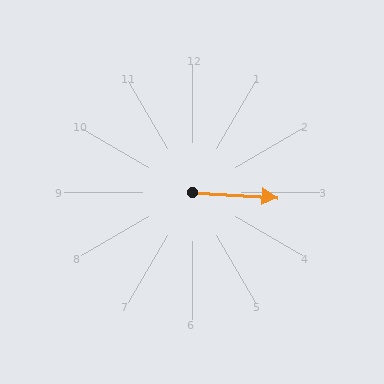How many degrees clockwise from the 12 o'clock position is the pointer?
Approximately 93 degrees.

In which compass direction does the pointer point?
East.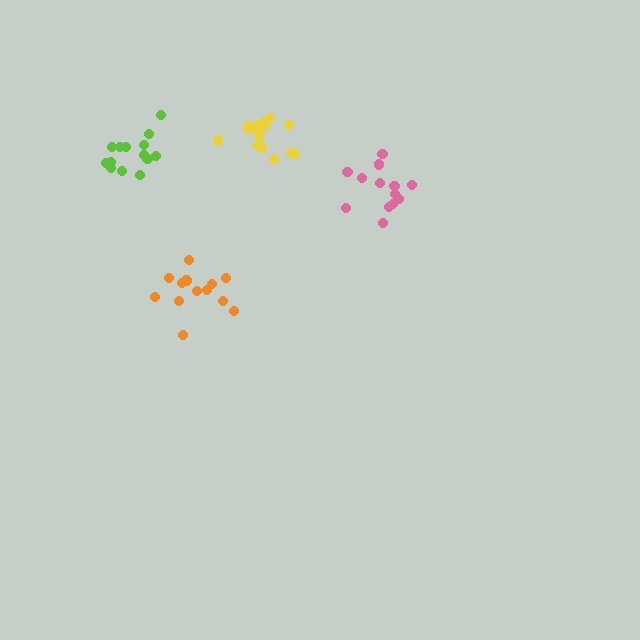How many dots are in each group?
Group 1: 14 dots, Group 2: 13 dots, Group 3: 16 dots, Group 4: 13 dots (56 total).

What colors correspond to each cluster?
The clusters are colored: lime, pink, yellow, orange.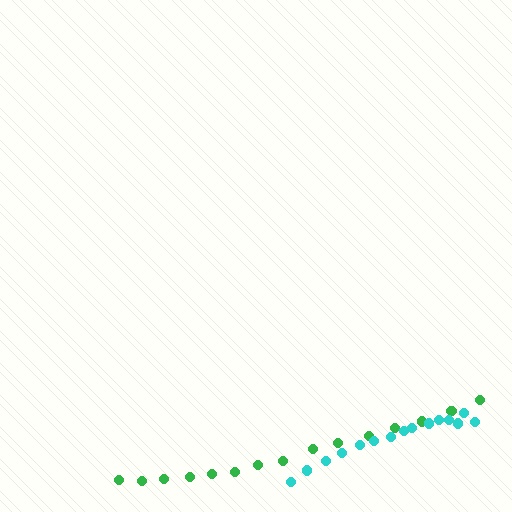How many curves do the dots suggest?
There are 2 distinct paths.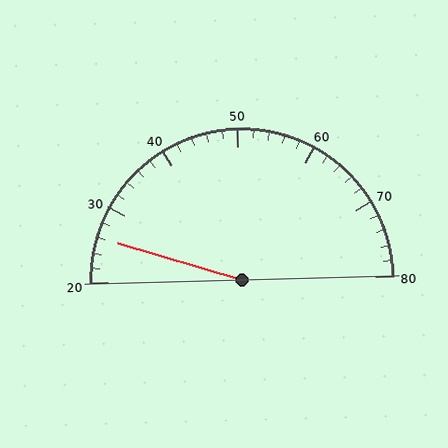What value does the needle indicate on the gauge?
The needle indicates approximately 26.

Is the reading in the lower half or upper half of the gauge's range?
The reading is in the lower half of the range (20 to 80).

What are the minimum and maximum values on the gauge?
The gauge ranges from 20 to 80.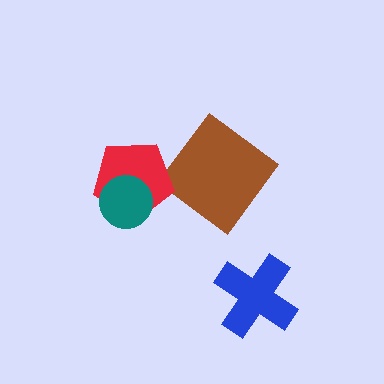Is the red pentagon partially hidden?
Yes, it is partially covered by another shape.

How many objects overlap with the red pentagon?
1 object overlaps with the red pentagon.